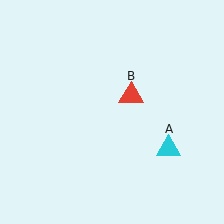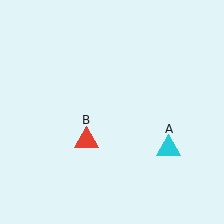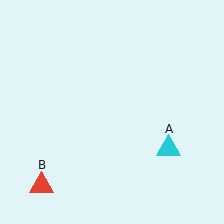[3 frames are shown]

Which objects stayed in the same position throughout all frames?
Cyan triangle (object A) remained stationary.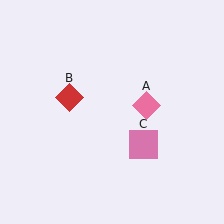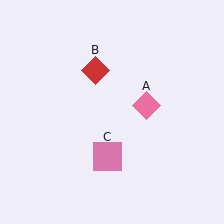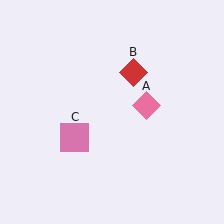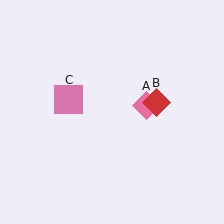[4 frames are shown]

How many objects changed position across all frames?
2 objects changed position: red diamond (object B), pink square (object C).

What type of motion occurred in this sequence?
The red diamond (object B), pink square (object C) rotated clockwise around the center of the scene.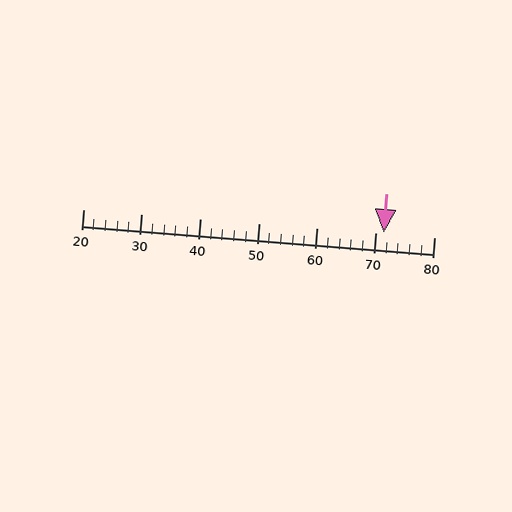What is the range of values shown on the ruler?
The ruler shows values from 20 to 80.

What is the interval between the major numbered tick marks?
The major tick marks are spaced 10 units apart.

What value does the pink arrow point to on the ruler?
The pink arrow points to approximately 71.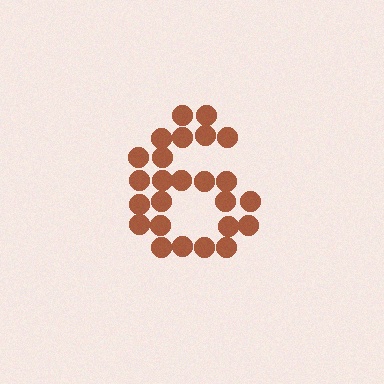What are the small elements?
The small elements are circles.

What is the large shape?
The large shape is the digit 6.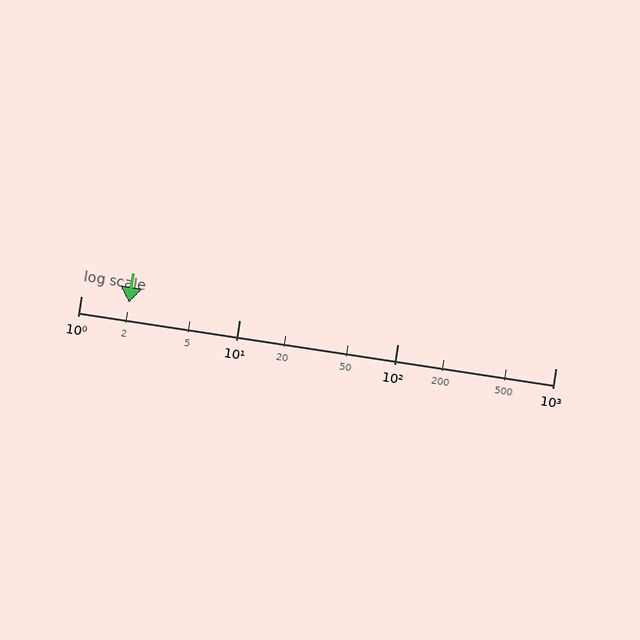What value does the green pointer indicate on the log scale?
The pointer indicates approximately 2.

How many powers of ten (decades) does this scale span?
The scale spans 3 decades, from 1 to 1000.